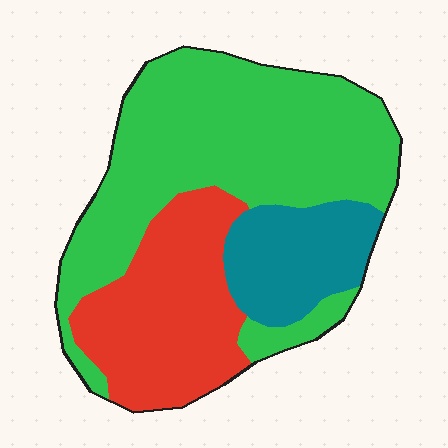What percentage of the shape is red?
Red covers 29% of the shape.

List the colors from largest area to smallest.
From largest to smallest: green, red, teal.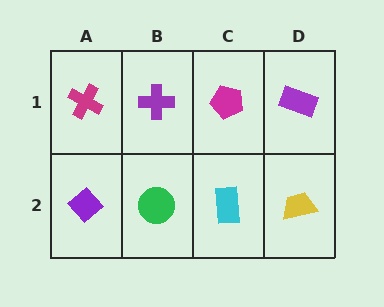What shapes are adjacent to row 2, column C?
A magenta pentagon (row 1, column C), a green circle (row 2, column B), a yellow trapezoid (row 2, column D).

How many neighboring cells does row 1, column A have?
2.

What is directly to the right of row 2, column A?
A green circle.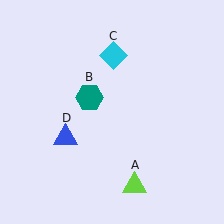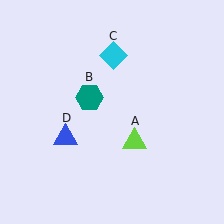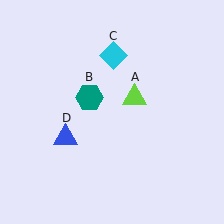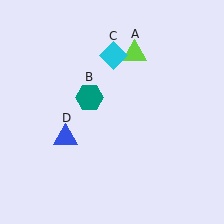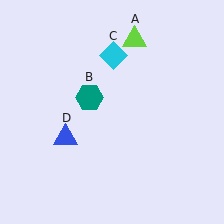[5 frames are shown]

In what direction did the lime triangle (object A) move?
The lime triangle (object A) moved up.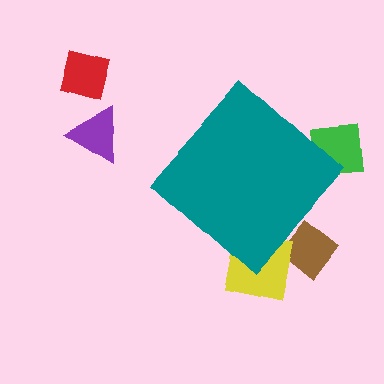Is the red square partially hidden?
No, the red square is fully visible.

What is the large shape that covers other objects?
A teal diamond.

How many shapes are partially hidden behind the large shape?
3 shapes are partially hidden.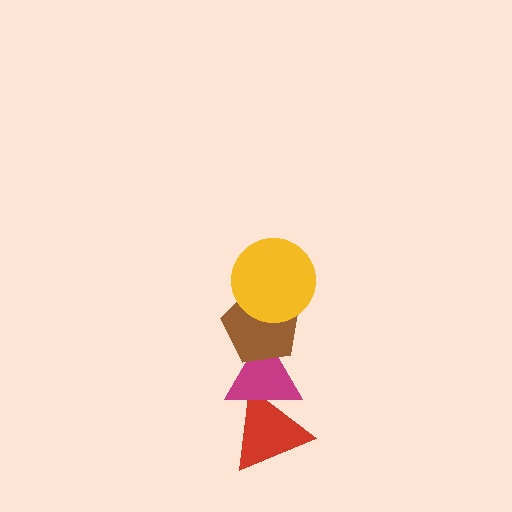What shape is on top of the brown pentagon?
The yellow circle is on top of the brown pentagon.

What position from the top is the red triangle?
The red triangle is 4th from the top.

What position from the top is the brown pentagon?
The brown pentagon is 2nd from the top.